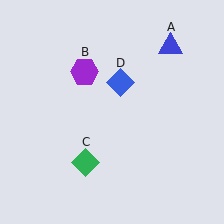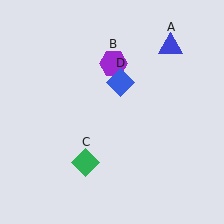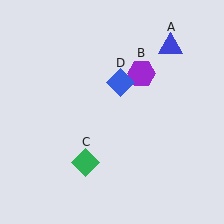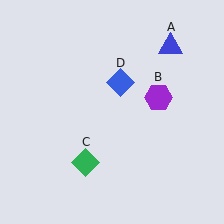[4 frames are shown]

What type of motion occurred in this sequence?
The purple hexagon (object B) rotated clockwise around the center of the scene.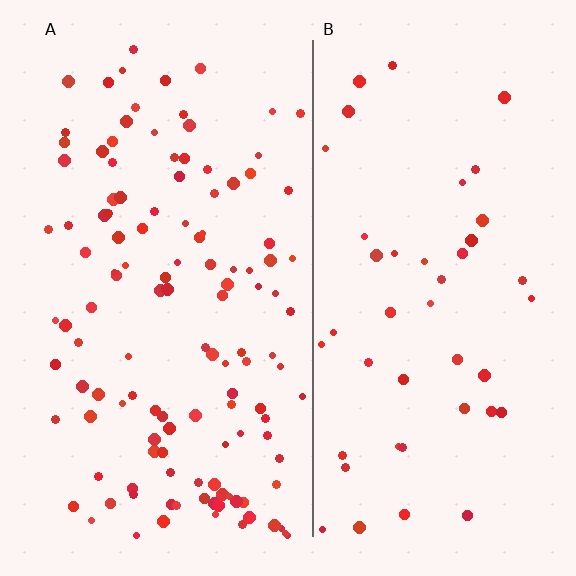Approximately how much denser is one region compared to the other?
Approximately 2.8× — region A over region B.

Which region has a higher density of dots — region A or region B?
A (the left).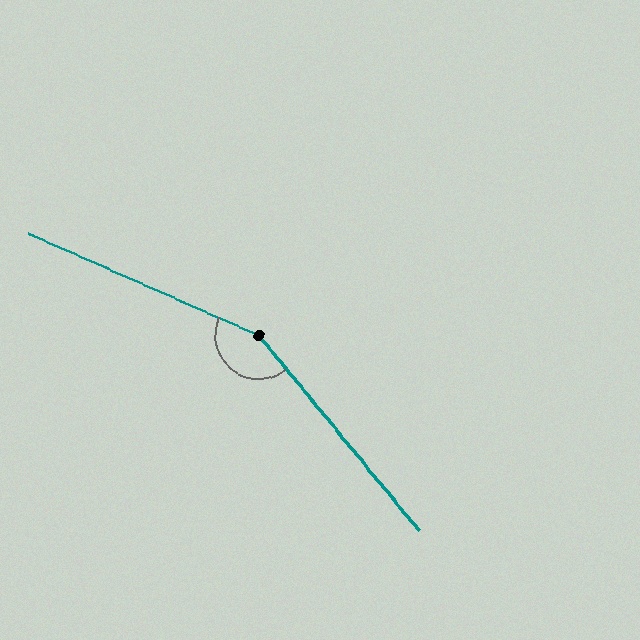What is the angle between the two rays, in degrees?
Approximately 153 degrees.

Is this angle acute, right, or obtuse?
It is obtuse.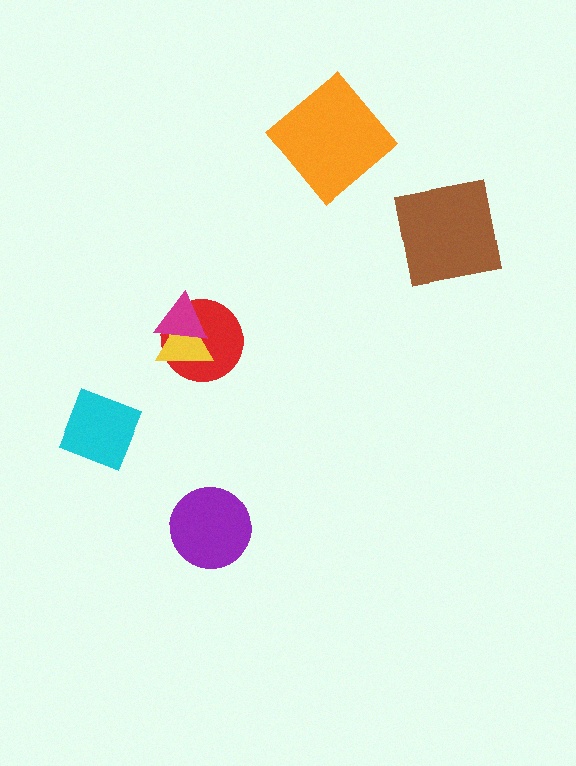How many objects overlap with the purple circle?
0 objects overlap with the purple circle.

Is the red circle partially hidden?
Yes, it is partially covered by another shape.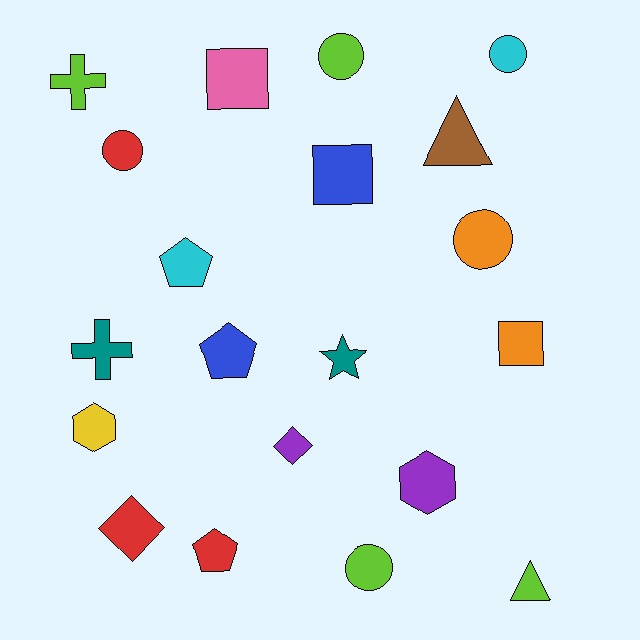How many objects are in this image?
There are 20 objects.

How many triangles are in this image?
There are 2 triangles.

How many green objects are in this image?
There are no green objects.